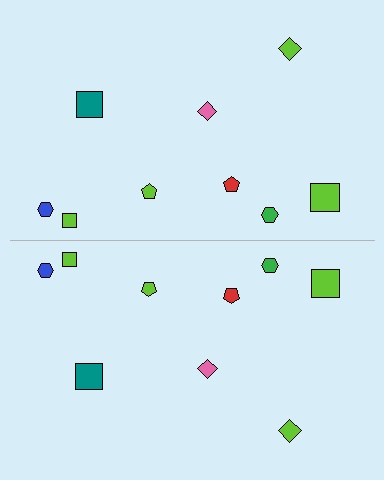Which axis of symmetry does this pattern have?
The pattern has a horizontal axis of symmetry running through the center of the image.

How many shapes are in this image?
There are 18 shapes in this image.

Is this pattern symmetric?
Yes, this pattern has bilateral (reflection) symmetry.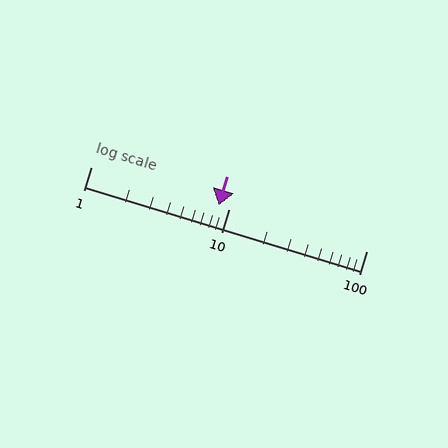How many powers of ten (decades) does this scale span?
The scale spans 2 decades, from 1 to 100.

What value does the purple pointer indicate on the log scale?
The pointer indicates approximately 8.5.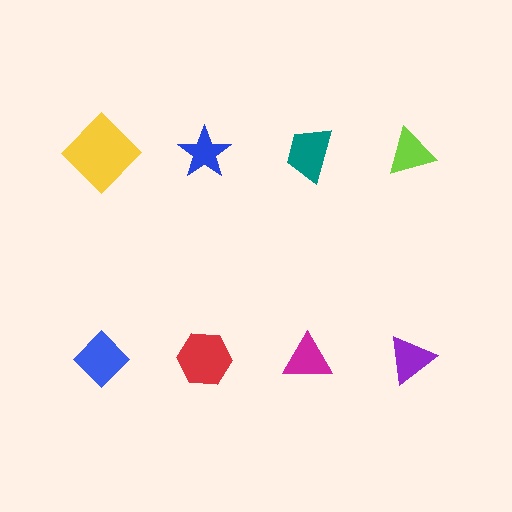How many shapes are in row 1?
4 shapes.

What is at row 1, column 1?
A yellow diamond.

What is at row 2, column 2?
A red hexagon.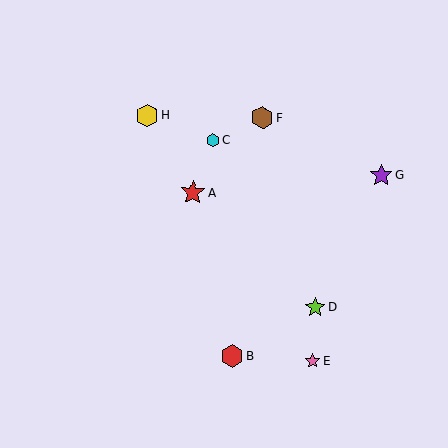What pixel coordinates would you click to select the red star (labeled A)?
Click at (193, 192) to select the red star A.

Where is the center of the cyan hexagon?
The center of the cyan hexagon is at (213, 140).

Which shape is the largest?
The red star (labeled A) is the largest.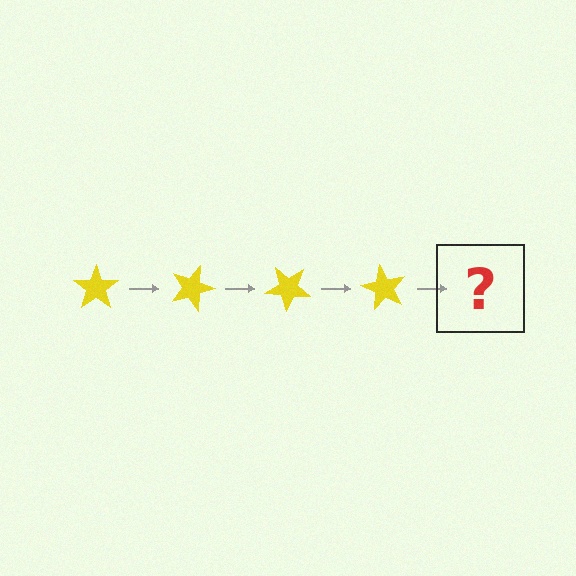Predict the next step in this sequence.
The next step is a yellow star rotated 80 degrees.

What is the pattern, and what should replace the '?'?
The pattern is that the star rotates 20 degrees each step. The '?' should be a yellow star rotated 80 degrees.